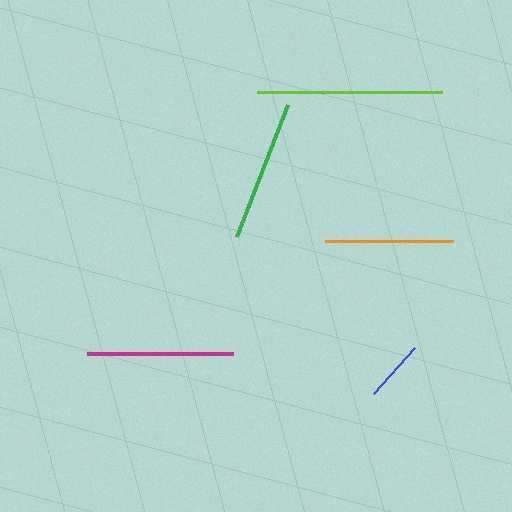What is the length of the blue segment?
The blue segment is approximately 61 pixels long.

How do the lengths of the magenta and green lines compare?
The magenta and green lines are approximately the same length.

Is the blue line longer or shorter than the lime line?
The lime line is longer than the blue line.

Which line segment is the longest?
The lime line is the longest at approximately 185 pixels.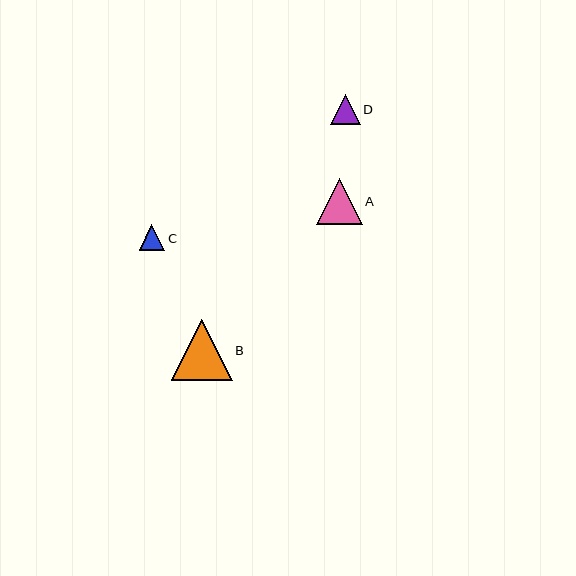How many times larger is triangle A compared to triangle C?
Triangle A is approximately 1.8 times the size of triangle C.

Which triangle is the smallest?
Triangle C is the smallest with a size of approximately 25 pixels.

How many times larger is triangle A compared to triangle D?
Triangle A is approximately 1.6 times the size of triangle D.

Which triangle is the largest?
Triangle B is the largest with a size of approximately 61 pixels.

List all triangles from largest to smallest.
From largest to smallest: B, A, D, C.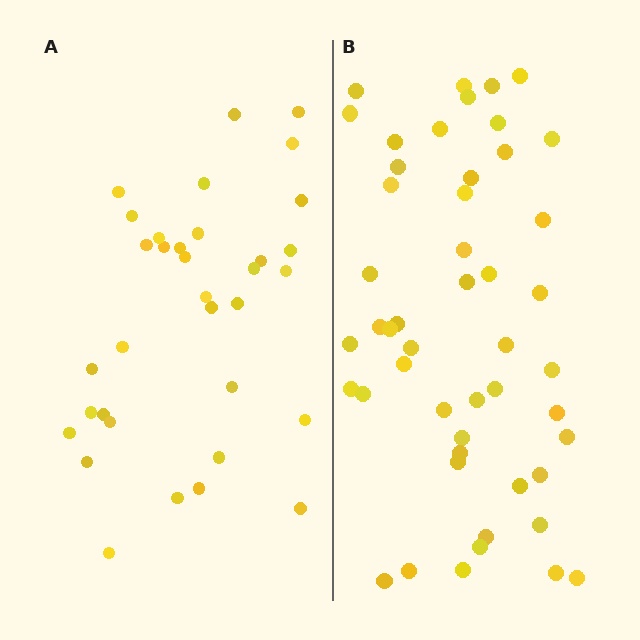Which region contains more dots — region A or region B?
Region B (the right region) has more dots.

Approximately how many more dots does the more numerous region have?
Region B has approximately 15 more dots than region A.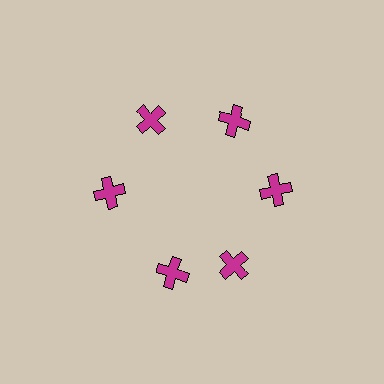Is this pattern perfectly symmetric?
No. The 6 magenta crosses are arranged in a ring, but one element near the 7 o'clock position is rotated out of alignment along the ring, breaking the 6-fold rotational symmetry.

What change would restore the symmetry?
The symmetry would be restored by rotating it back into even spacing with its neighbors so that all 6 crosses sit at equal angles and equal distance from the center.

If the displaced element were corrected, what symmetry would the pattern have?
It would have 6-fold rotational symmetry — the pattern would map onto itself every 60 degrees.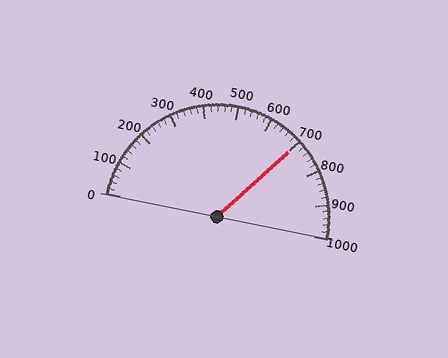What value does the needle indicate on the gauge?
The needle indicates approximately 700.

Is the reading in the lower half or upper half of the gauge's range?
The reading is in the upper half of the range (0 to 1000).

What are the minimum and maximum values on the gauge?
The gauge ranges from 0 to 1000.